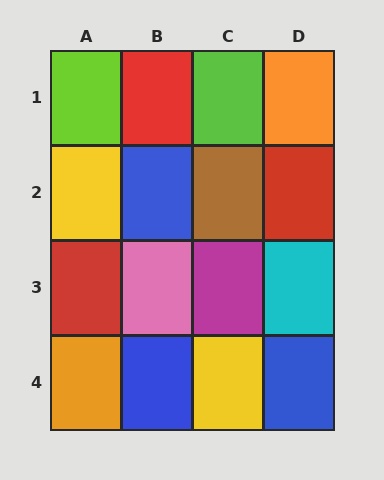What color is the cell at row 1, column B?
Red.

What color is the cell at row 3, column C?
Magenta.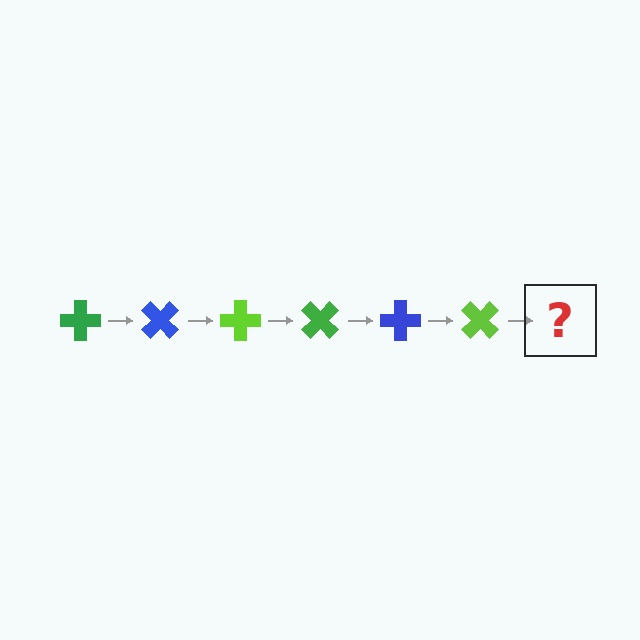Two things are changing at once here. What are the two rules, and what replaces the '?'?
The two rules are that it rotates 45 degrees each step and the color cycles through green, blue, and lime. The '?' should be a green cross, rotated 270 degrees from the start.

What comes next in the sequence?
The next element should be a green cross, rotated 270 degrees from the start.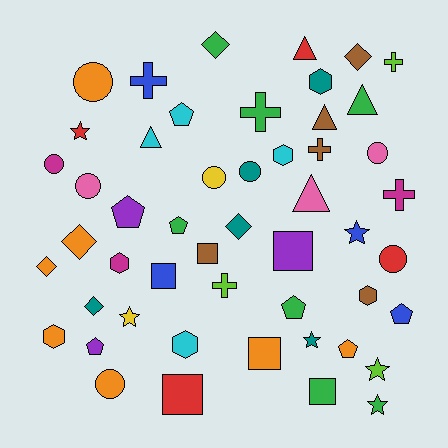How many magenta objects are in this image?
There are 3 magenta objects.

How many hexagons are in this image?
There are 6 hexagons.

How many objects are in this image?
There are 50 objects.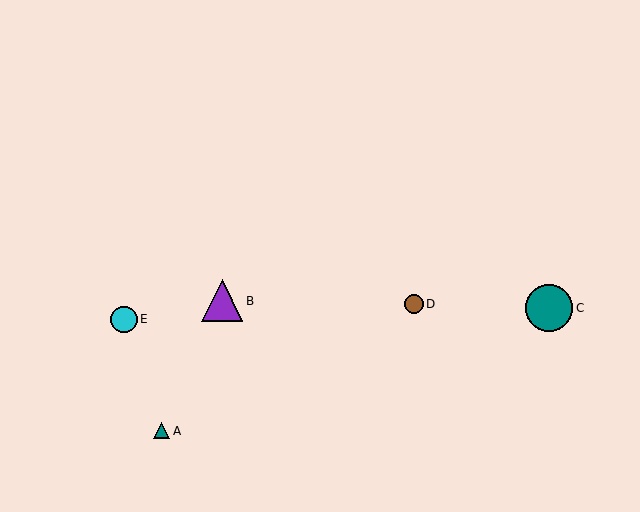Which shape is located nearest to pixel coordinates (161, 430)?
The teal triangle (labeled A) at (161, 431) is nearest to that location.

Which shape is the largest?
The teal circle (labeled C) is the largest.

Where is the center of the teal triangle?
The center of the teal triangle is at (161, 431).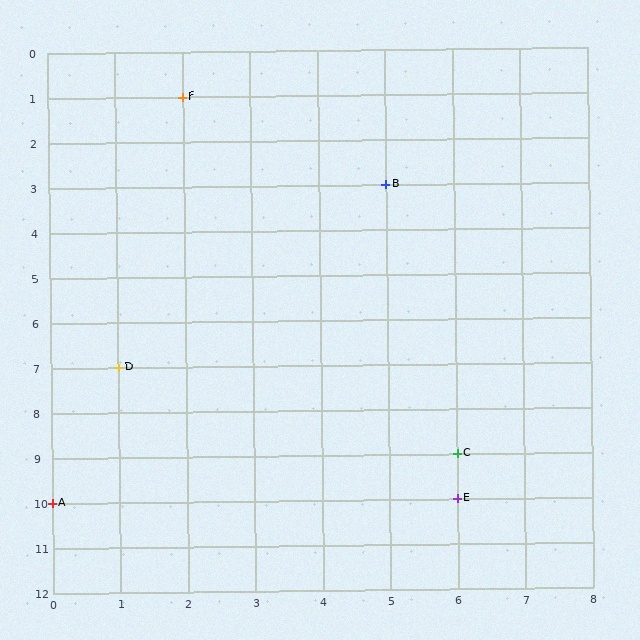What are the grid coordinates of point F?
Point F is at grid coordinates (2, 1).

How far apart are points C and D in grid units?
Points C and D are 5 columns and 2 rows apart (about 5.4 grid units diagonally).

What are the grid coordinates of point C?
Point C is at grid coordinates (6, 9).